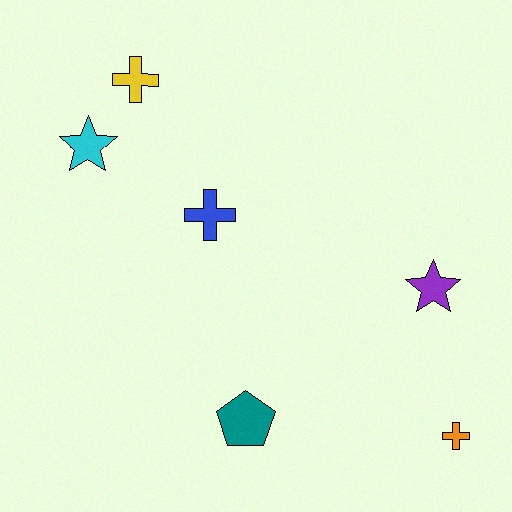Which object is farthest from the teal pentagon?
The yellow cross is farthest from the teal pentagon.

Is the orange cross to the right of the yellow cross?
Yes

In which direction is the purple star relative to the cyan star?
The purple star is to the right of the cyan star.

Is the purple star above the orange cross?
Yes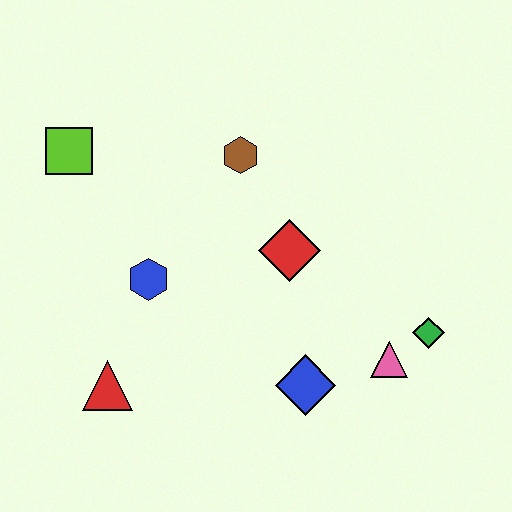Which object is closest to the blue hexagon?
The red triangle is closest to the blue hexagon.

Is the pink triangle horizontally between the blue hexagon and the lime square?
No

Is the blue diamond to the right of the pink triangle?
No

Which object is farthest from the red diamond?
The lime square is farthest from the red diamond.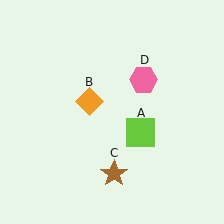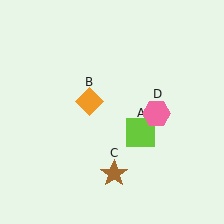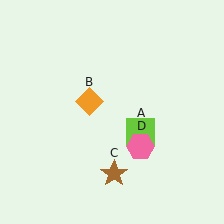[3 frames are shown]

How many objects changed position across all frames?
1 object changed position: pink hexagon (object D).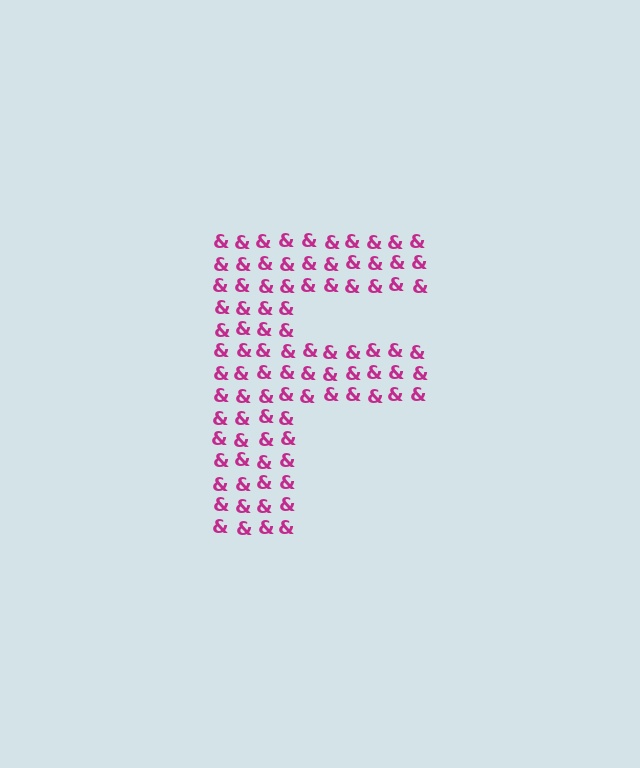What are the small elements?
The small elements are ampersands.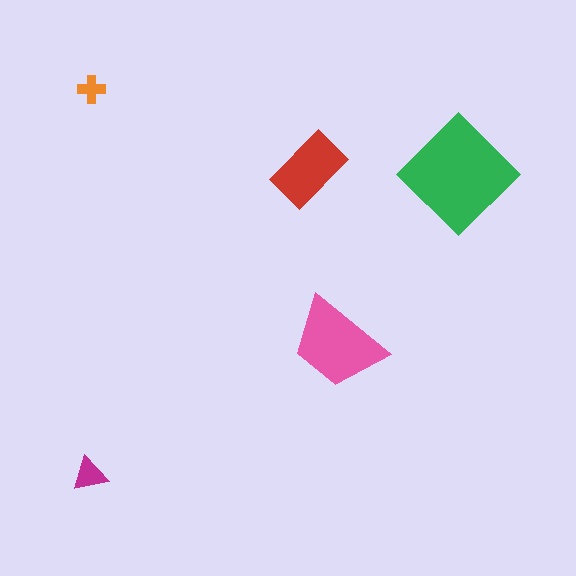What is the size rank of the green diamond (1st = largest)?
1st.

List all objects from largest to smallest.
The green diamond, the pink trapezoid, the red rectangle, the magenta triangle, the orange cross.